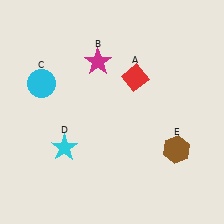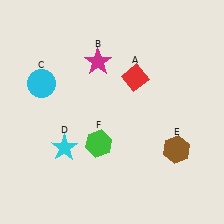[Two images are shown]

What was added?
A green hexagon (F) was added in Image 2.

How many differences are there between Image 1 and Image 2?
There is 1 difference between the two images.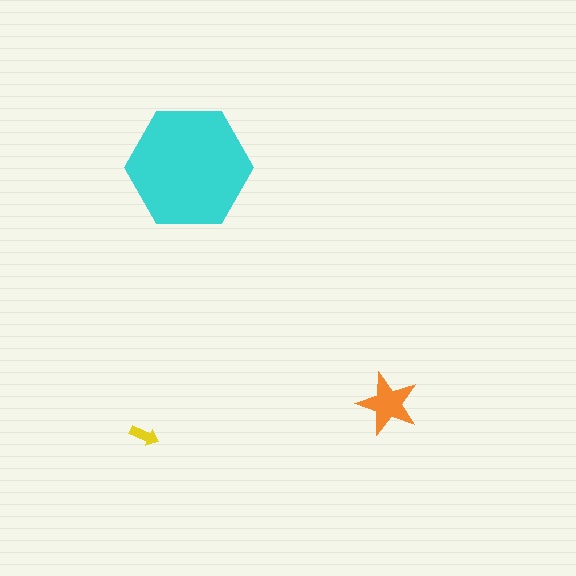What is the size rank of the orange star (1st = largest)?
2nd.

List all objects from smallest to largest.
The yellow arrow, the orange star, the cyan hexagon.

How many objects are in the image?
There are 3 objects in the image.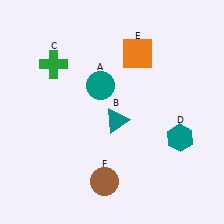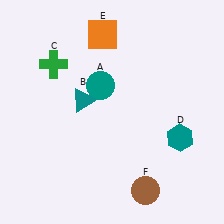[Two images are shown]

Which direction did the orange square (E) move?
The orange square (E) moved left.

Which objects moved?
The objects that moved are: the teal triangle (B), the orange square (E), the brown circle (F).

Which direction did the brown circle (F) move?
The brown circle (F) moved right.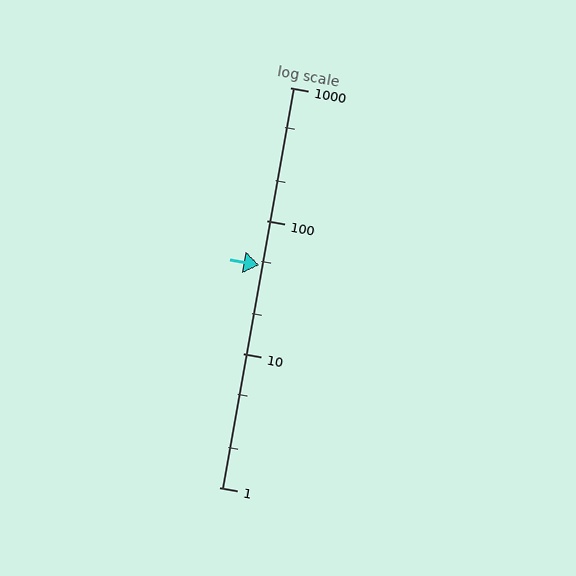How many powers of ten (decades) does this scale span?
The scale spans 3 decades, from 1 to 1000.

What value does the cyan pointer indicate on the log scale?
The pointer indicates approximately 46.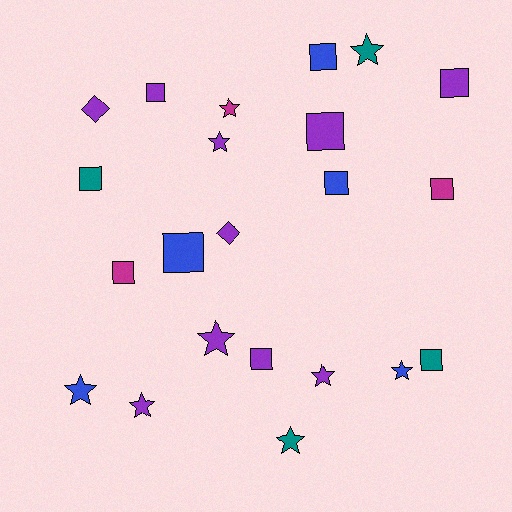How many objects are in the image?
There are 22 objects.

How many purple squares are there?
There are 4 purple squares.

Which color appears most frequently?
Purple, with 10 objects.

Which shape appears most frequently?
Square, with 11 objects.